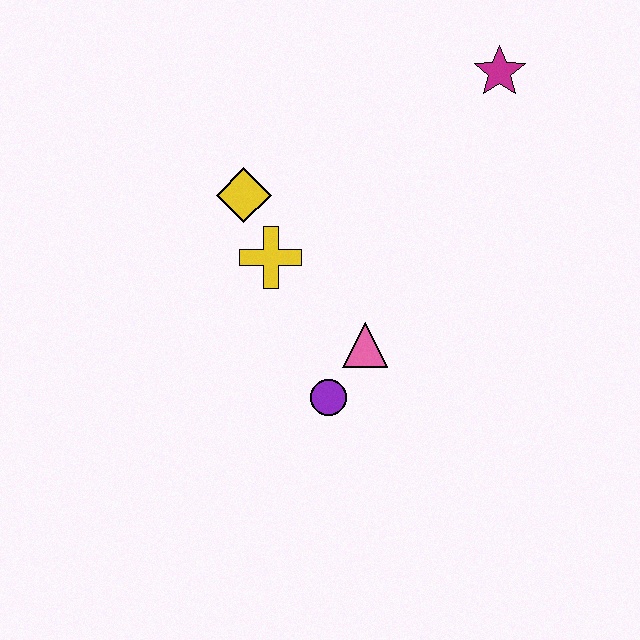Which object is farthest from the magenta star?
The purple circle is farthest from the magenta star.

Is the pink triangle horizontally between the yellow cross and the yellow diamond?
No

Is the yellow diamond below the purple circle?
No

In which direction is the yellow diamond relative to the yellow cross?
The yellow diamond is above the yellow cross.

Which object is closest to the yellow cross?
The yellow diamond is closest to the yellow cross.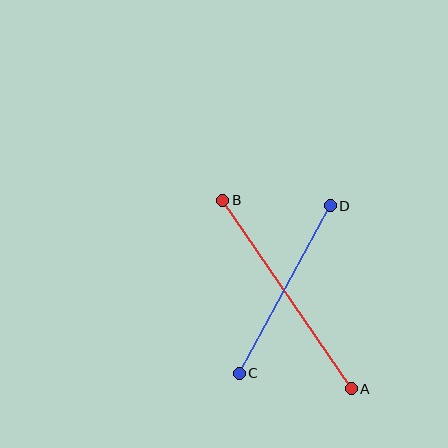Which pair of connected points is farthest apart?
Points A and B are farthest apart.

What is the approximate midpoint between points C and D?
The midpoint is at approximately (285, 289) pixels.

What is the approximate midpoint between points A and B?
The midpoint is at approximately (287, 294) pixels.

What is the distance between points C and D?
The distance is approximately 191 pixels.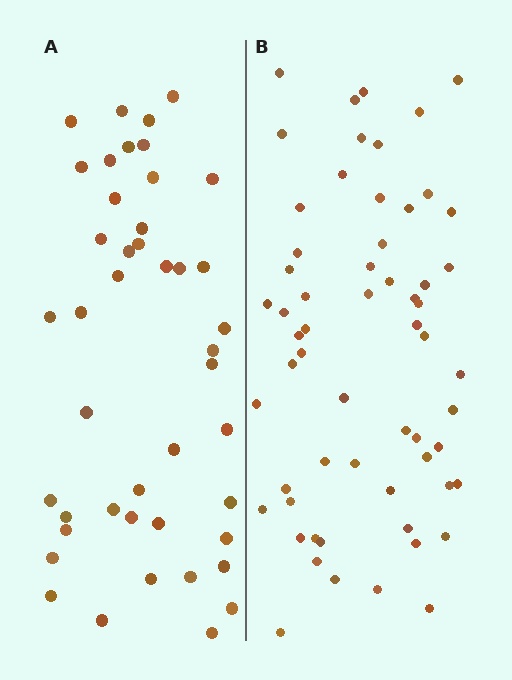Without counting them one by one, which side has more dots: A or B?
Region B (the right region) has more dots.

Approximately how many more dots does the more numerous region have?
Region B has approximately 15 more dots than region A.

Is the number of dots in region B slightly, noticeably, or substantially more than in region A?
Region B has noticeably more, but not dramatically so. The ratio is roughly 1.4 to 1.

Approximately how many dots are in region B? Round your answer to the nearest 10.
About 60 dots.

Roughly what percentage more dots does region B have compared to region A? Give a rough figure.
About 35% more.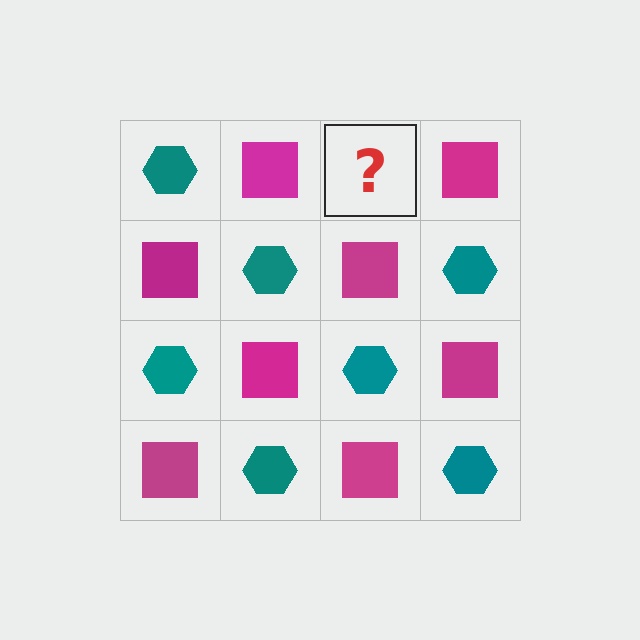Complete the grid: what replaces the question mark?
The question mark should be replaced with a teal hexagon.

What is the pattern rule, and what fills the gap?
The rule is that it alternates teal hexagon and magenta square in a checkerboard pattern. The gap should be filled with a teal hexagon.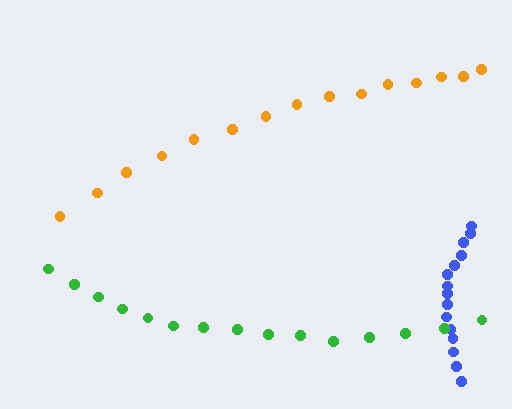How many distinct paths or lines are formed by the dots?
There are 3 distinct paths.